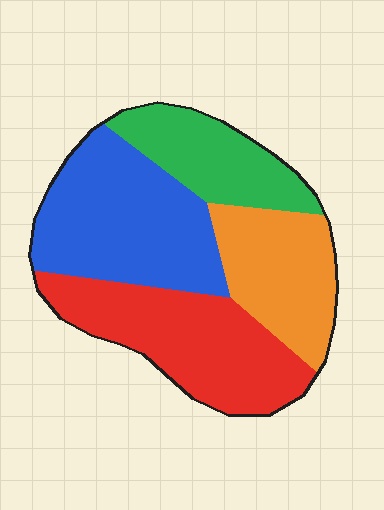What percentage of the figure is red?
Red takes up about one third (1/3) of the figure.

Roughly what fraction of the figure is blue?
Blue covers 32% of the figure.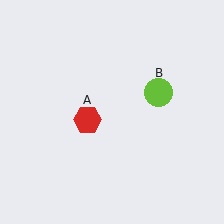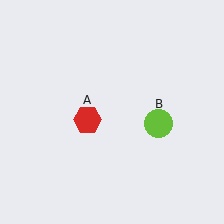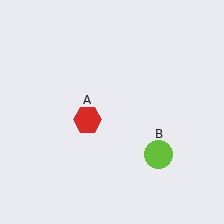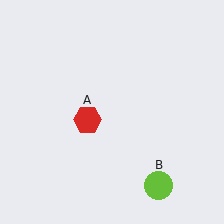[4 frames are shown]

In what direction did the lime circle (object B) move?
The lime circle (object B) moved down.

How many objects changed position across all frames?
1 object changed position: lime circle (object B).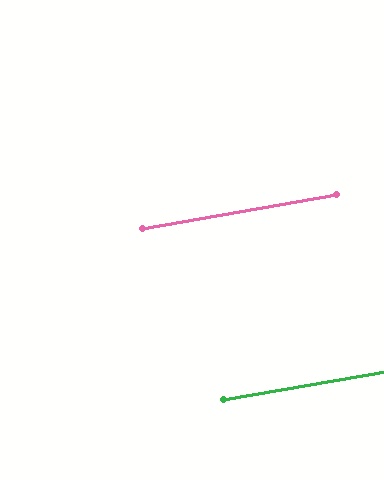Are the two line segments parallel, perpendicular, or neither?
Parallel — their directions differ by only 0.2°.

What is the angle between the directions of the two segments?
Approximately 0 degrees.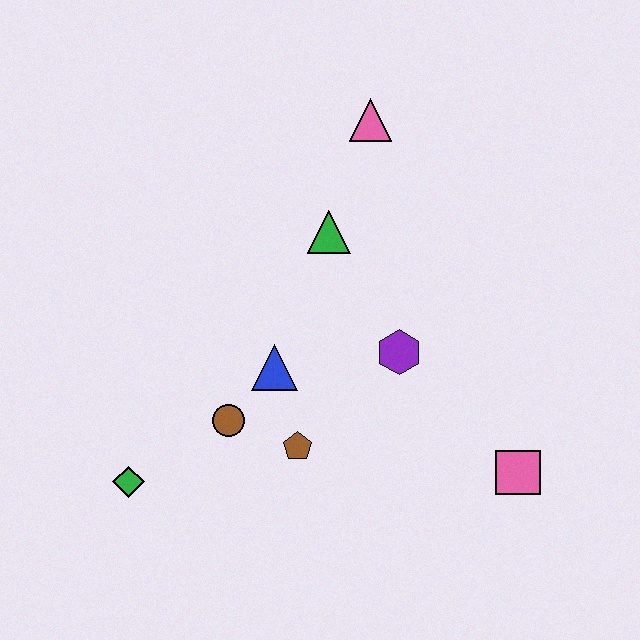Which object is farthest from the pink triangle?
The green diamond is farthest from the pink triangle.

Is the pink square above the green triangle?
No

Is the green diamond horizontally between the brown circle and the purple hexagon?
No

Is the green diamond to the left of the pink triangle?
Yes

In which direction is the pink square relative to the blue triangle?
The pink square is to the right of the blue triangle.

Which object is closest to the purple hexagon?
The blue triangle is closest to the purple hexagon.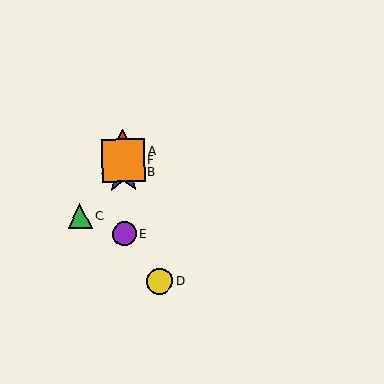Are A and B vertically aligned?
Yes, both are at x≈123.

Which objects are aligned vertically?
Objects A, B, E, F are aligned vertically.